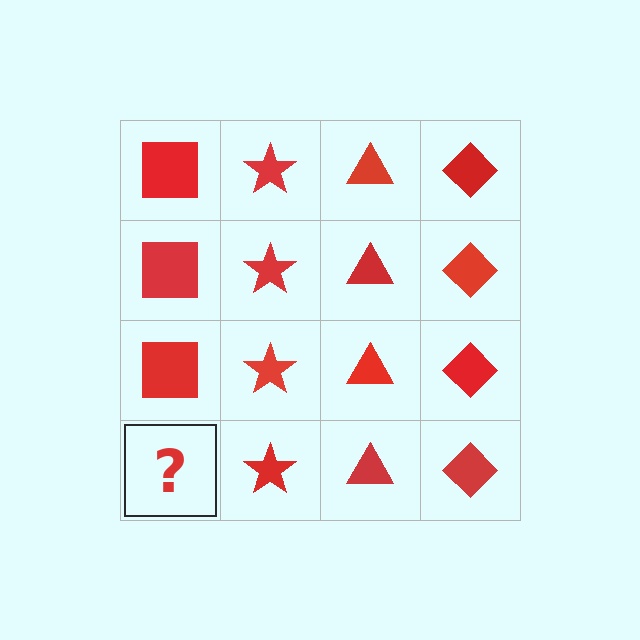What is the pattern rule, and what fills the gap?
The rule is that each column has a consistent shape. The gap should be filled with a red square.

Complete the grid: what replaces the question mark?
The question mark should be replaced with a red square.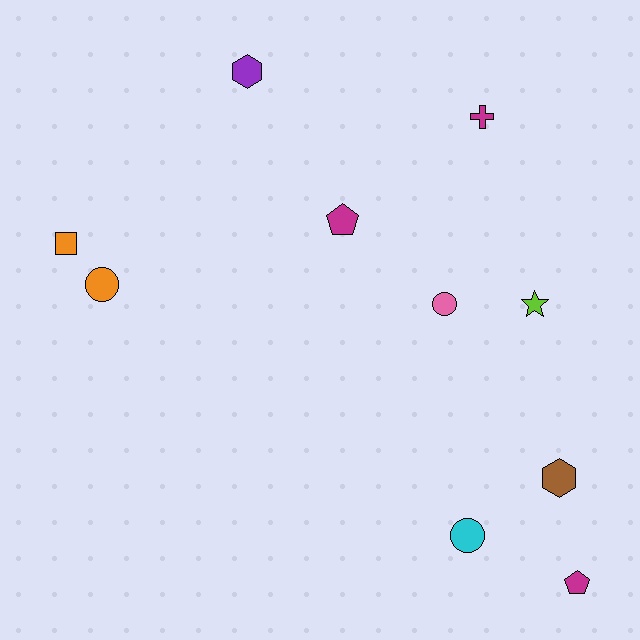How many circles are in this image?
There are 3 circles.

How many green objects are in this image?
There are no green objects.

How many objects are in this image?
There are 10 objects.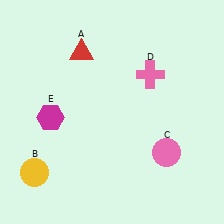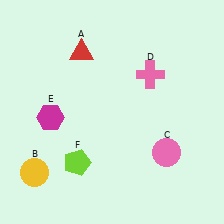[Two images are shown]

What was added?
A lime pentagon (F) was added in Image 2.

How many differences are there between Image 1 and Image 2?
There is 1 difference between the two images.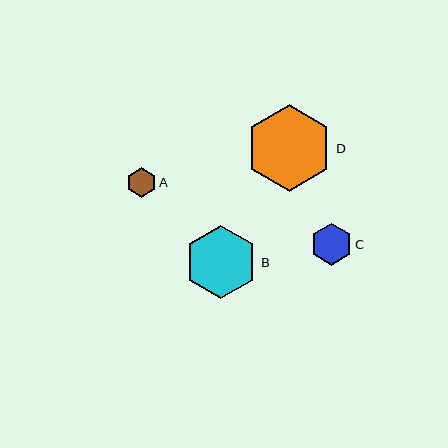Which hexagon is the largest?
Hexagon D is the largest with a size of approximately 87 pixels.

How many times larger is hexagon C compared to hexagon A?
Hexagon C is approximately 1.4 times the size of hexagon A.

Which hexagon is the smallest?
Hexagon A is the smallest with a size of approximately 29 pixels.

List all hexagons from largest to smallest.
From largest to smallest: D, B, C, A.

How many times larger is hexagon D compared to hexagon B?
Hexagon D is approximately 1.2 times the size of hexagon B.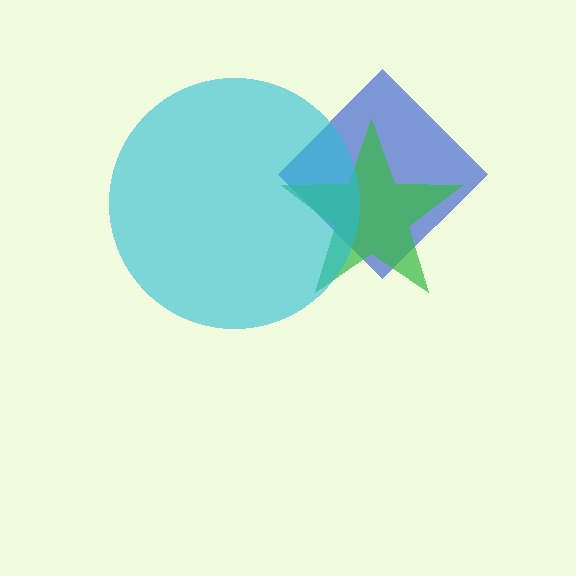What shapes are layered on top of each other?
The layered shapes are: a blue diamond, a green star, a cyan circle.